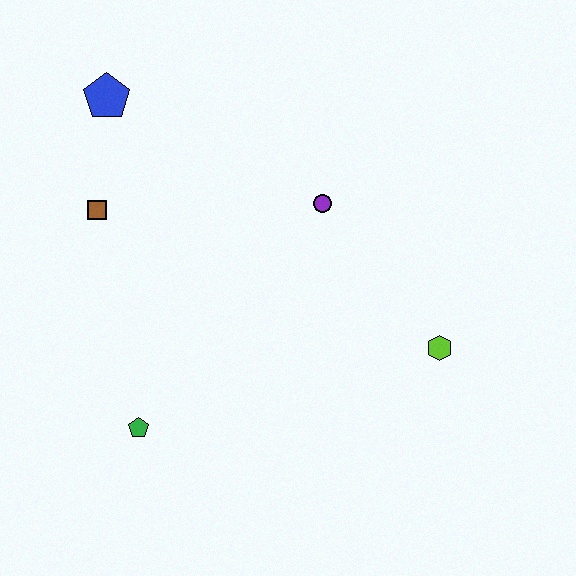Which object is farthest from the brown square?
The lime hexagon is farthest from the brown square.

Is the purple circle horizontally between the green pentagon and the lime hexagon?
Yes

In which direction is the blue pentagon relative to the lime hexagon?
The blue pentagon is to the left of the lime hexagon.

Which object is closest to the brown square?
The blue pentagon is closest to the brown square.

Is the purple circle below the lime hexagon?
No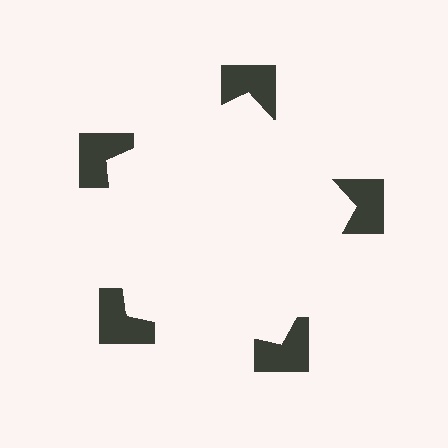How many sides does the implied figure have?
5 sides.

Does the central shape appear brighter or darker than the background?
It typically appears slightly brighter than the background, even though no actual brightness change is drawn.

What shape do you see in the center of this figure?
An illusory pentagon — its edges are inferred from the aligned wedge cuts in the notched squares, not physically drawn.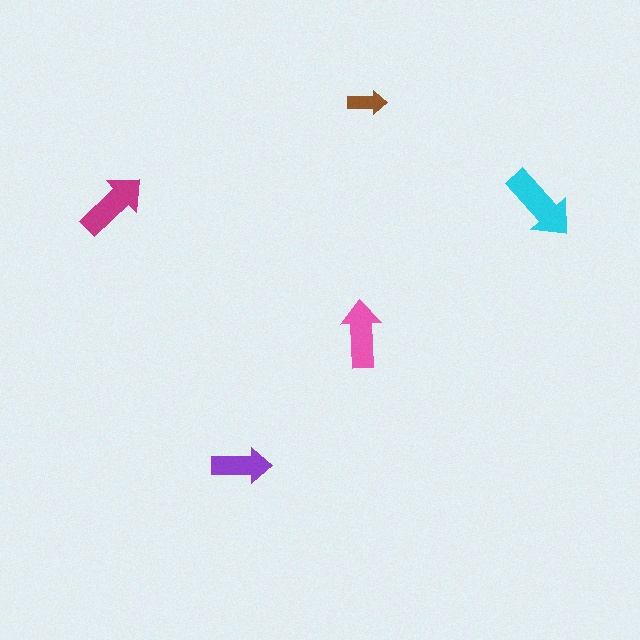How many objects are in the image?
There are 5 objects in the image.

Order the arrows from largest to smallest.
the cyan one, the magenta one, the pink one, the purple one, the brown one.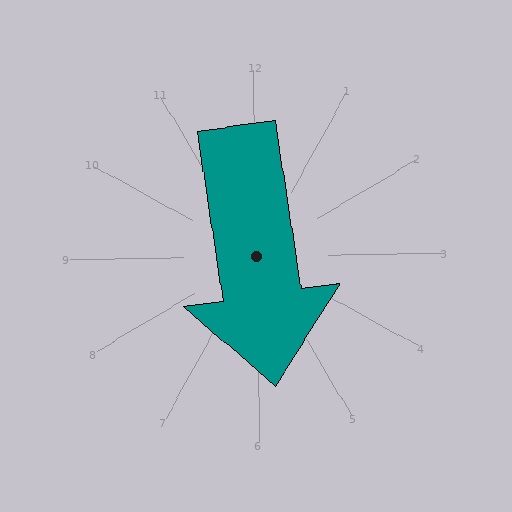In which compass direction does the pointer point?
South.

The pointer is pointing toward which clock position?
Roughly 6 o'clock.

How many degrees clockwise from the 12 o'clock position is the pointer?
Approximately 172 degrees.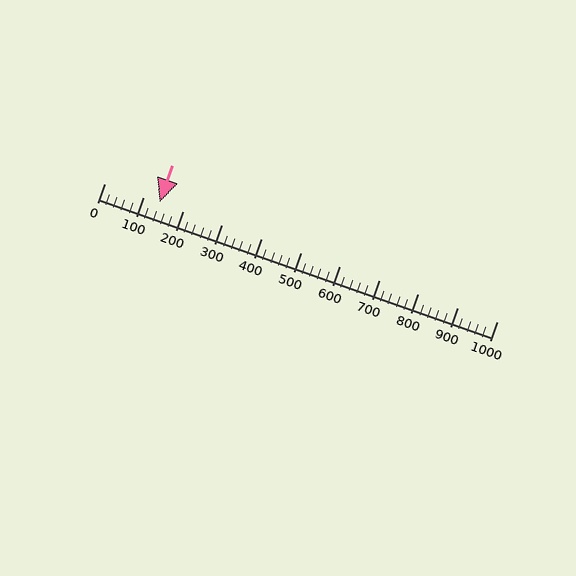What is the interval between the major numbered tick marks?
The major tick marks are spaced 100 units apart.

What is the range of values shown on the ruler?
The ruler shows values from 0 to 1000.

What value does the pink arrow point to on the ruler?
The pink arrow points to approximately 140.